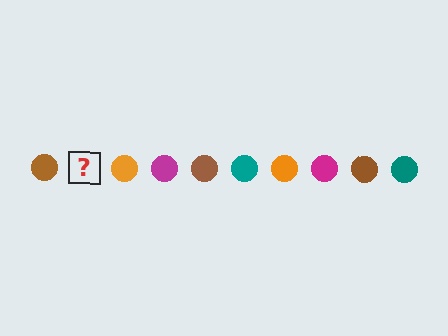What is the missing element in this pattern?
The missing element is a teal circle.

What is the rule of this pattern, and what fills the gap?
The rule is that the pattern cycles through brown, teal, orange, magenta circles. The gap should be filled with a teal circle.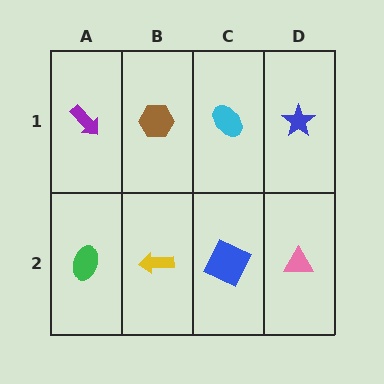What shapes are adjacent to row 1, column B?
A yellow arrow (row 2, column B), a purple arrow (row 1, column A), a cyan ellipse (row 1, column C).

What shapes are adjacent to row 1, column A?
A green ellipse (row 2, column A), a brown hexagon (row 1, column B).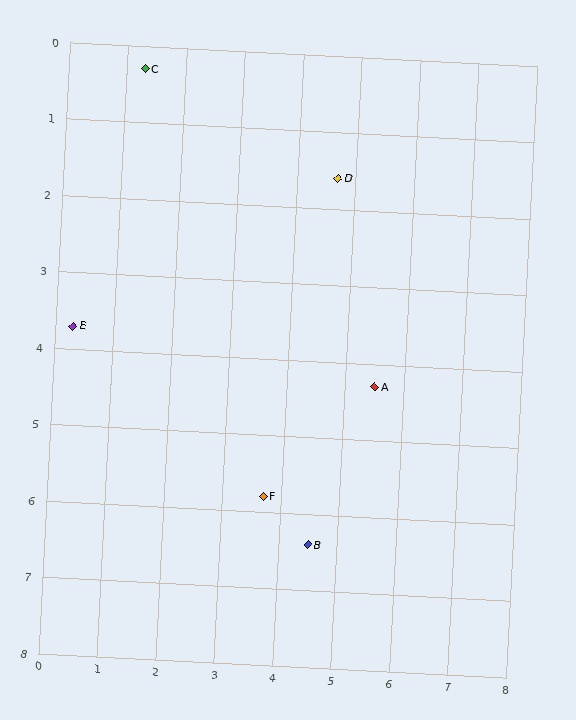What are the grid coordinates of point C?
Point C is at approximately (1.3, 0.3).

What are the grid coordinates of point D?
Point D is at approximately (4.7, 1.6).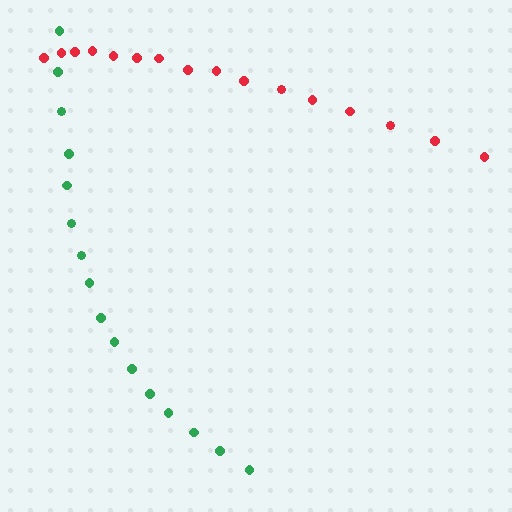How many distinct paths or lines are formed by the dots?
There are 2 distinct paths.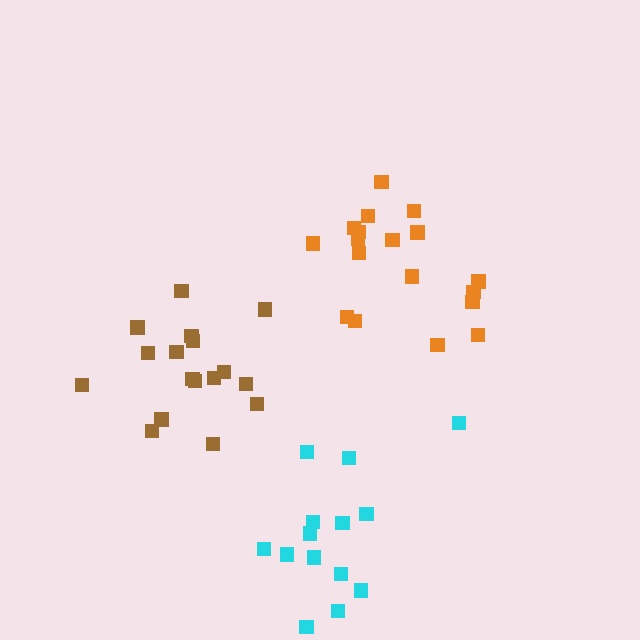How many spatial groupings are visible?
There are 3 spatial groupings.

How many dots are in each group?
Group 1: 17 dots, Group 2: 14 dots, Group 3: 18 dots (49 total).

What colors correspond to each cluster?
The clusters are colored: brown, cyan, orange.